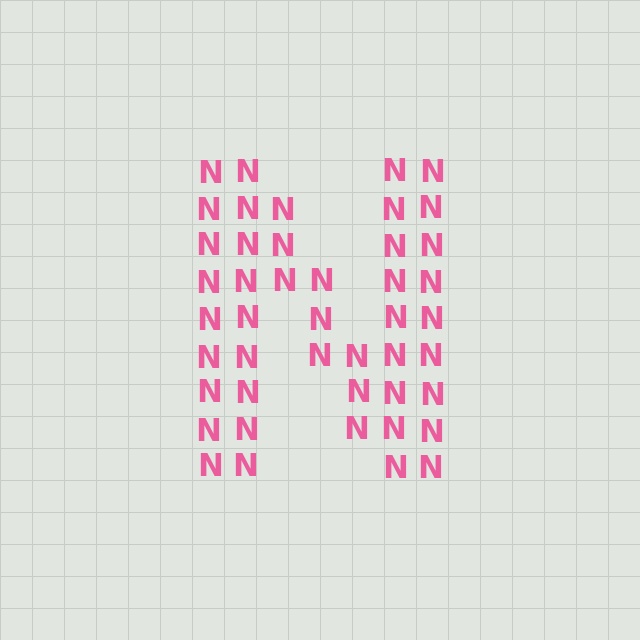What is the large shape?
The large shape is the letter N.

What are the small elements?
The small elements are letter N's.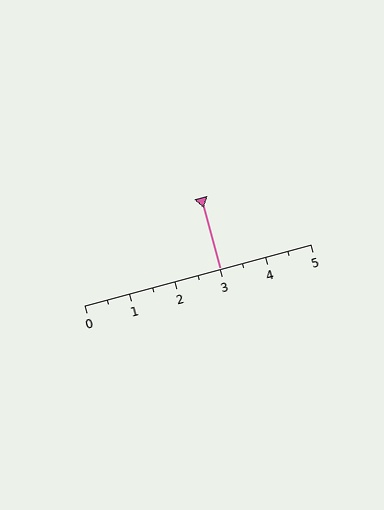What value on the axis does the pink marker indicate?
The marker indicates approximately 3.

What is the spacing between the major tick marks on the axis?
The major ticks are spaced 1 apart.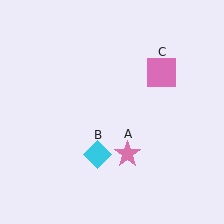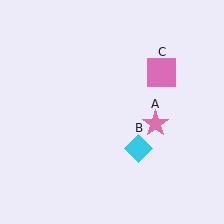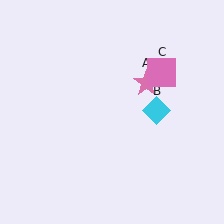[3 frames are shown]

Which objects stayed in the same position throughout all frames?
Pink square (object C) remained stationary.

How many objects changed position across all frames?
2 objects changed position: pink star (object A), cyan diamond (object B).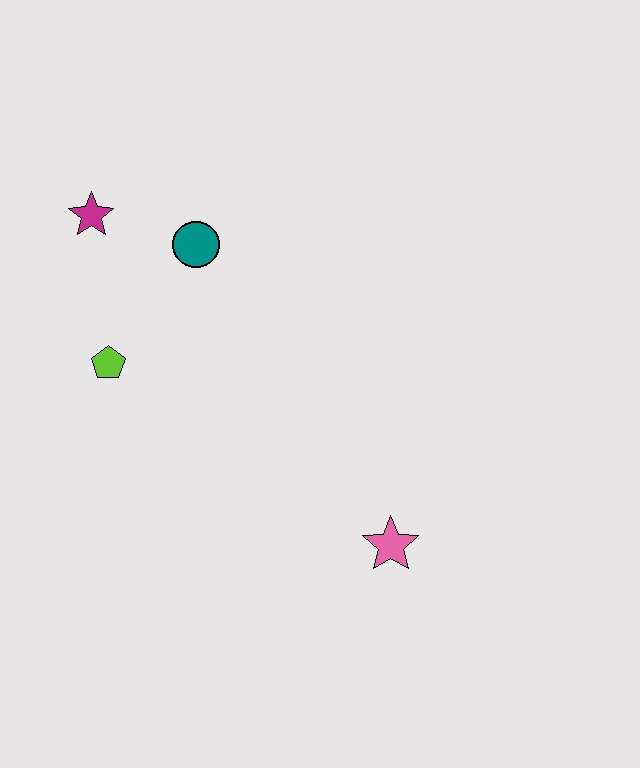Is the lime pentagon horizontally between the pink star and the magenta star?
Yes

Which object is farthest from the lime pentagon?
The pink star is farthest from the lime pentagon.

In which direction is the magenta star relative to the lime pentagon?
The magenta star is above the lime pentagon.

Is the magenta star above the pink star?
Yes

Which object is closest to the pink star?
The lime pentagon is closest to the pink star.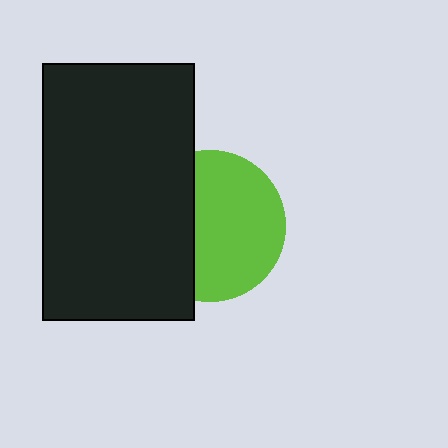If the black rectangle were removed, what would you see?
You would see the complete lime circle.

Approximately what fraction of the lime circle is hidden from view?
Roughly 38% of the lime circle is hidden behind the black rectangle.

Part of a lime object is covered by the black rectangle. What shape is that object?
It is a circle.